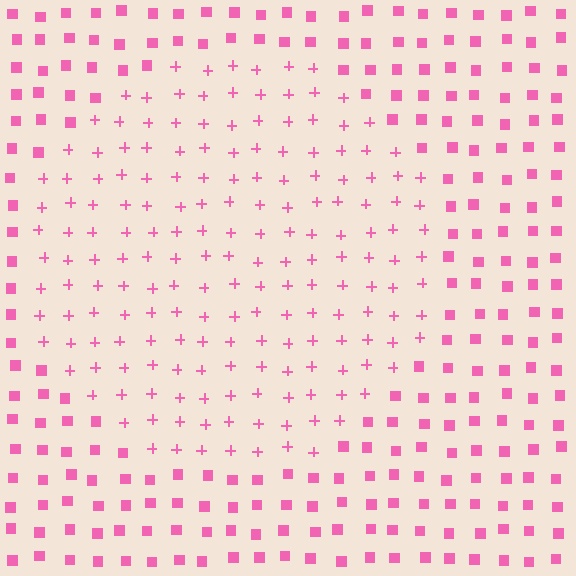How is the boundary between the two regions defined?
The boundary is defined by a change in element shape: plus signs inside vs. squares outside. All elements share the same color and spacing.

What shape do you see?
I see a circle.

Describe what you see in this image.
The image is filled with small pink elements arranged in a uniform grid. A circle-shaped region contains plus signs, while the surrounding area contains squares. The boundary is defined purely by the change in element shape.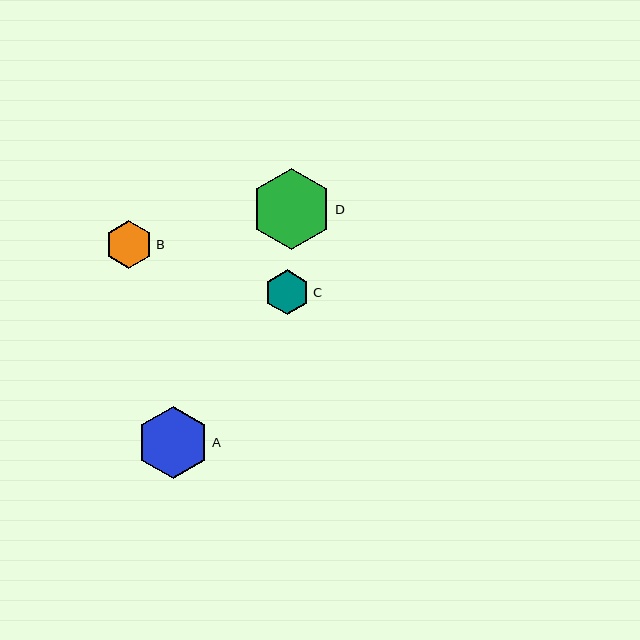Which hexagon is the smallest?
Hexagon C is the smallest with a size of approximately 45 pixels.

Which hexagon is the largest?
Hexagon D is the largest with a size of approximately 81 pixels.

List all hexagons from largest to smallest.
From largest to smallest: D, A, B, C.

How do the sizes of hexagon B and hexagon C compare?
Hexagon B and hexagon C are approximately the same size.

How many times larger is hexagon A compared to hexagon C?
Hexagon A is approximately 1.6 times the size of hexagon C.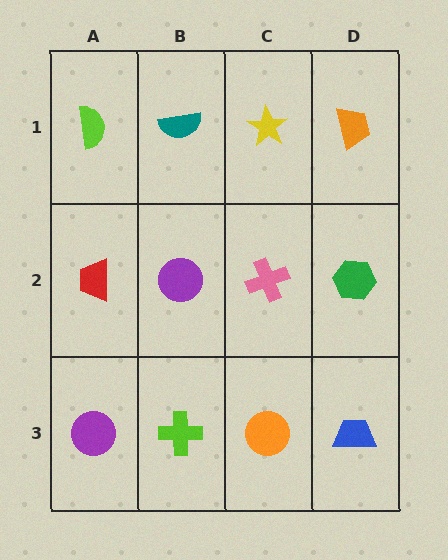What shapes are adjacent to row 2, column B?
A teal semicircle (row 1, column B), a lime cross (row 3, column B), a red trapezoid (row 2, column A), a pink cross (row 2, column C).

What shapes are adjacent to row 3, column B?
A purple circle (row 2, column B), a purple circle (row 3, column A), an orange circle (row 3, column C).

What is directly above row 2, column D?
An orange trapezoid.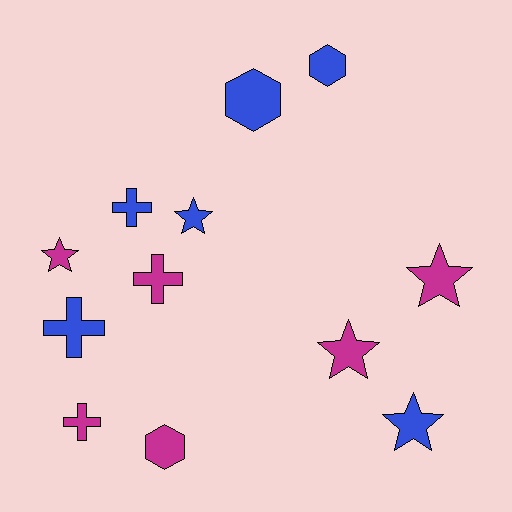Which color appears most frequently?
Magenta, with 6 objects.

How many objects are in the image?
There are 12 objects.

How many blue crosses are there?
There are 2 blue crosses.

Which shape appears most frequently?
Star, with 5 objects.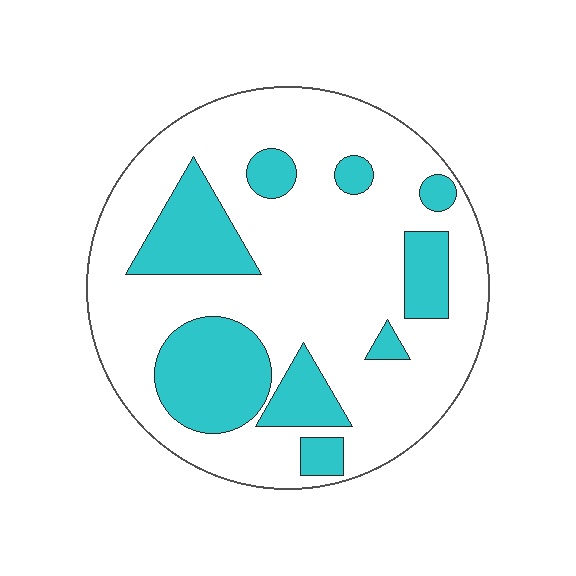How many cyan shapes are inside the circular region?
9.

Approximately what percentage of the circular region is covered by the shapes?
Approximately 25%.